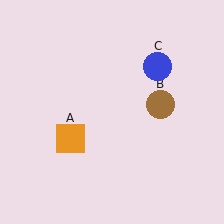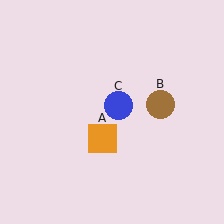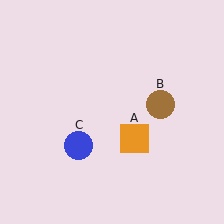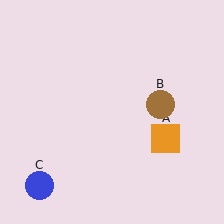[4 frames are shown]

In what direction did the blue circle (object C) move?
The blue circle (object C) moved down and to the left.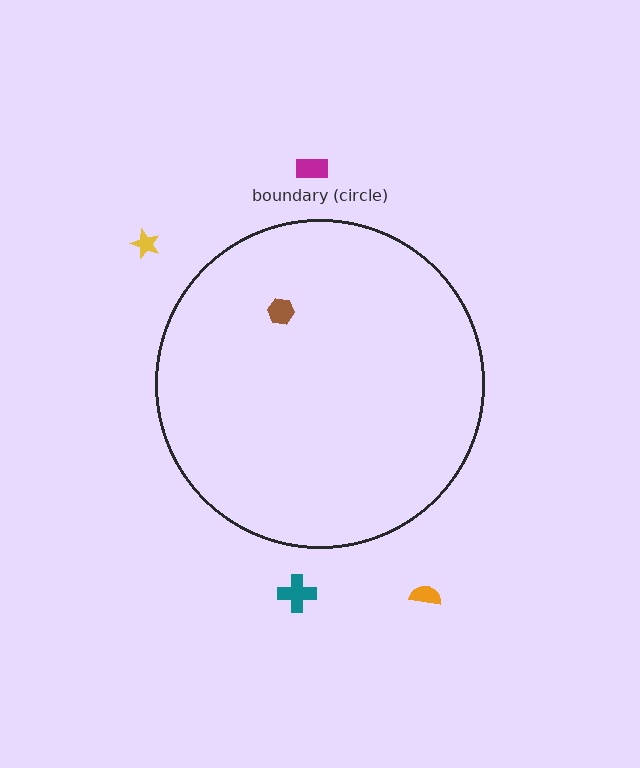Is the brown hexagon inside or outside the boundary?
Inside.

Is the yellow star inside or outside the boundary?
Outside.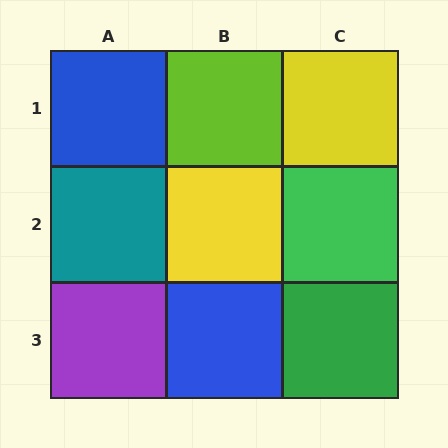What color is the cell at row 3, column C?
Green.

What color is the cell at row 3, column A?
Purple.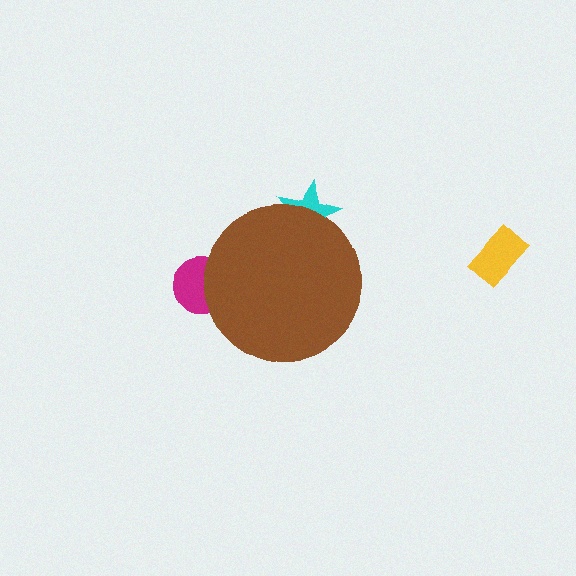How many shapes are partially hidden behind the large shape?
2 shapes are partially hidden.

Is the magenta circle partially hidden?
Yes, the magenta circle is partially hidden behind the brown circle.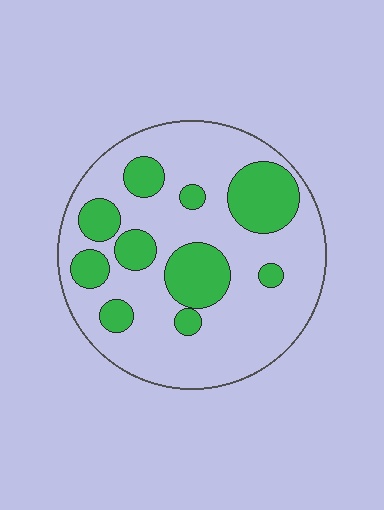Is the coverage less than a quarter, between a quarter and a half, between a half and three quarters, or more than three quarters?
Between a quarter and a half.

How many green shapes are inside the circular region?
10.